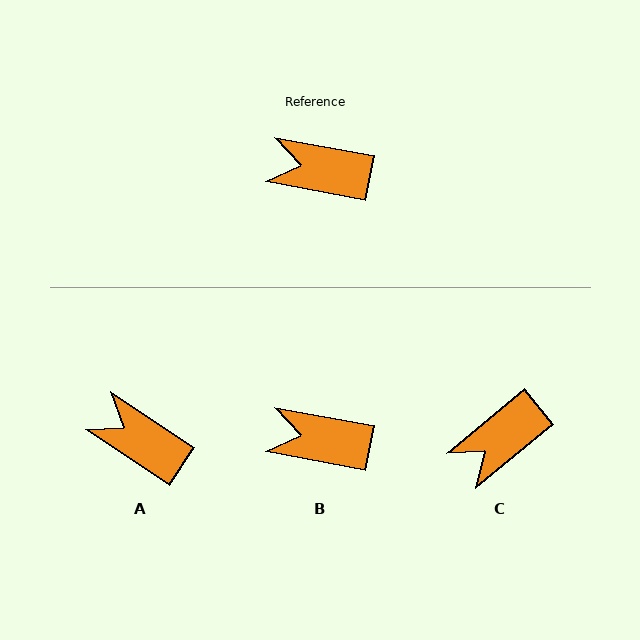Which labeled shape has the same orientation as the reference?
B.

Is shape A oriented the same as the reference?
No, it is off by about 23 degrees.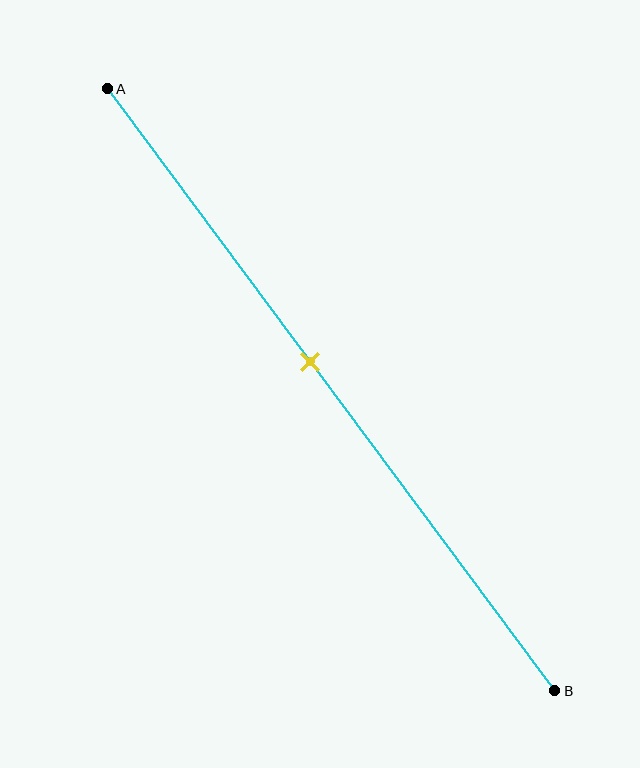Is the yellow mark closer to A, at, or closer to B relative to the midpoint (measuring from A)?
The yellow mark is closer to point A than the midpoint of segment AB.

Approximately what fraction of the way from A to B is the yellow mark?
The yellow mark is approximately 45% of the way from A to B.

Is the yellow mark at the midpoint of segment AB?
No, the mark is at about 45% from A, not at the 50% midpoint.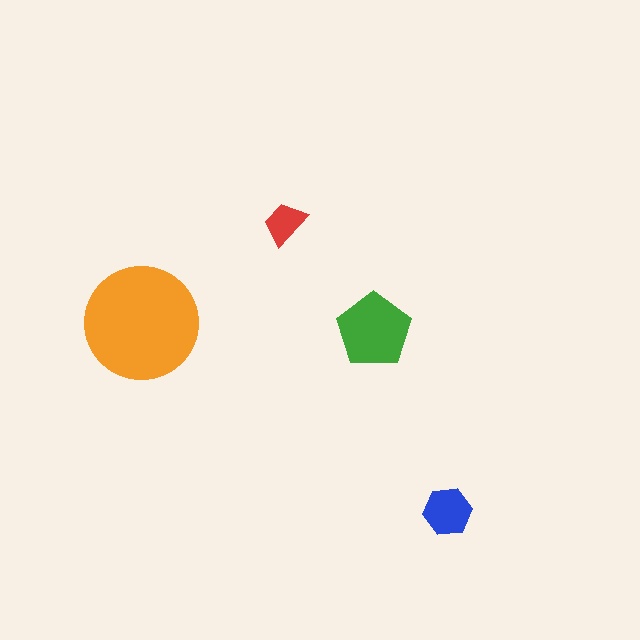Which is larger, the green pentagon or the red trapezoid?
The green pentagon.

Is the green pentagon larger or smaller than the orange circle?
Smaller.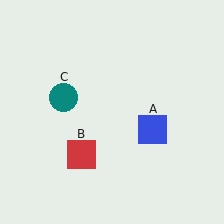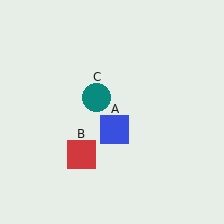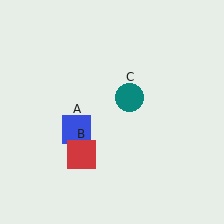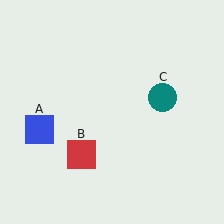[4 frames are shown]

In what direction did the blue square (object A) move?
The blue square (object A) moved left.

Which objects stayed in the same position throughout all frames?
Red square (object B) remained stationary.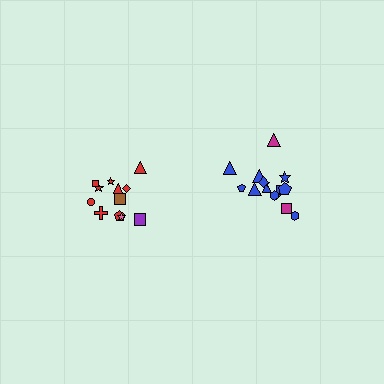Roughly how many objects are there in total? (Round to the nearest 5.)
Roughly 25 objects in total.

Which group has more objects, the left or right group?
The right group.